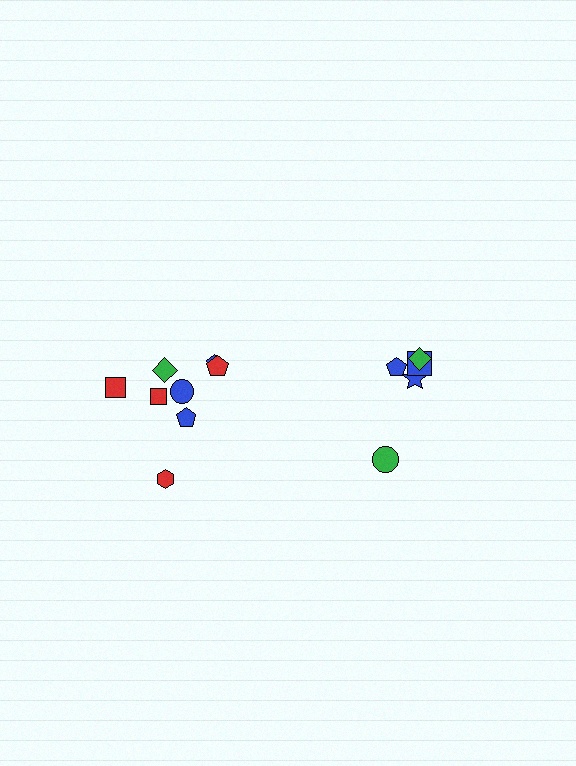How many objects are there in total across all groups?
There are 13 objects.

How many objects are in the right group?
There are 5 objects.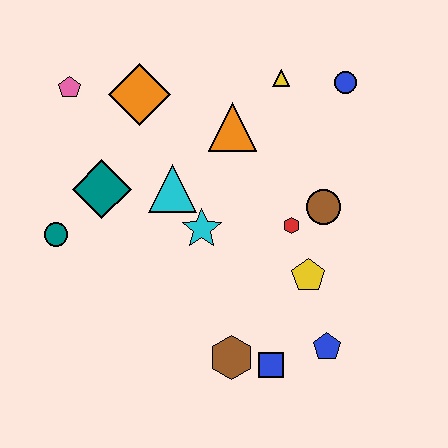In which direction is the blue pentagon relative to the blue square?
The blue pentagon is to the right of the blue square.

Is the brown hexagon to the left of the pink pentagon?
No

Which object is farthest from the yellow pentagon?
The pink pentagon is farthest from the yellow pentagon.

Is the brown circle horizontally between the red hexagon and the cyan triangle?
No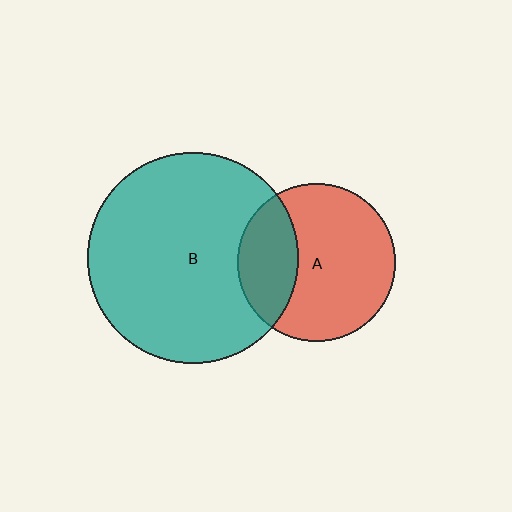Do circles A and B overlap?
Yes.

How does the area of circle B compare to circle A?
Approximately 1.8 times.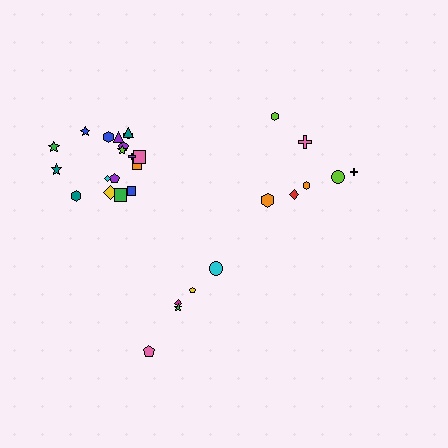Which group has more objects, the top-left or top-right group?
The top-left group.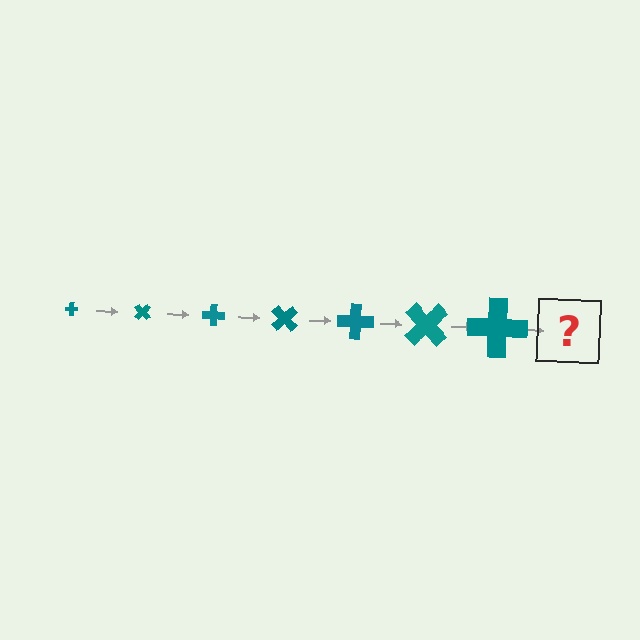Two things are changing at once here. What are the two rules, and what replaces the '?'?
The two rules are that the cross grows larger each step and it rotates 45 degrees each step. The '?' should be a cross, larger than the previous one and rotated 315 degrees from the start.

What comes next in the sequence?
The next element should be a cross, larger than the previous one and rotated 315 degrees from the start.